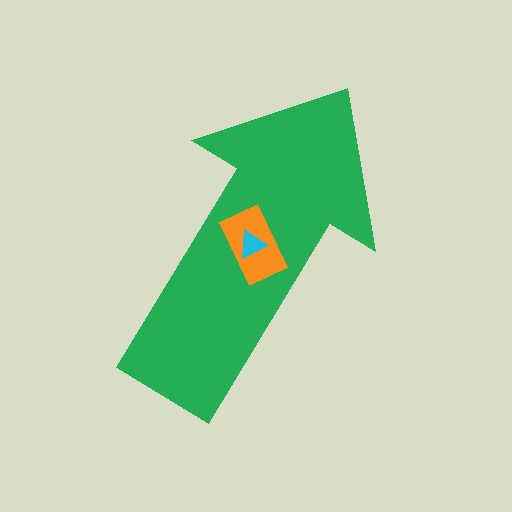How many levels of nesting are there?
3.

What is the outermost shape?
The green arrow.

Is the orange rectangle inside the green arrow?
Yes.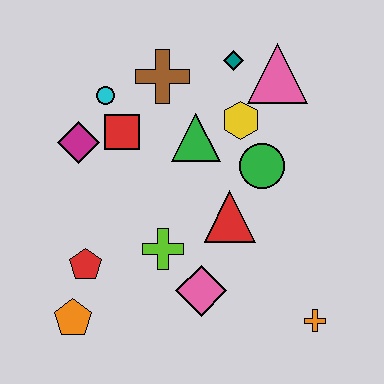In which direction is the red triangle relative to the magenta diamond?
The red triangle is to the right of the magenta diamond.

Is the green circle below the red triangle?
No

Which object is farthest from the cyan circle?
The orange cross is farthest from the cyan circle.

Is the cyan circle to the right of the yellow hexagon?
No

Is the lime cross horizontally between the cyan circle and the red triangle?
Yes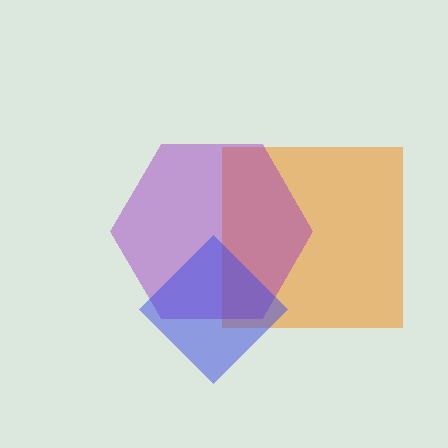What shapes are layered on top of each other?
The layered shapes are: an orange square, a purple hexagon, a blue diamond.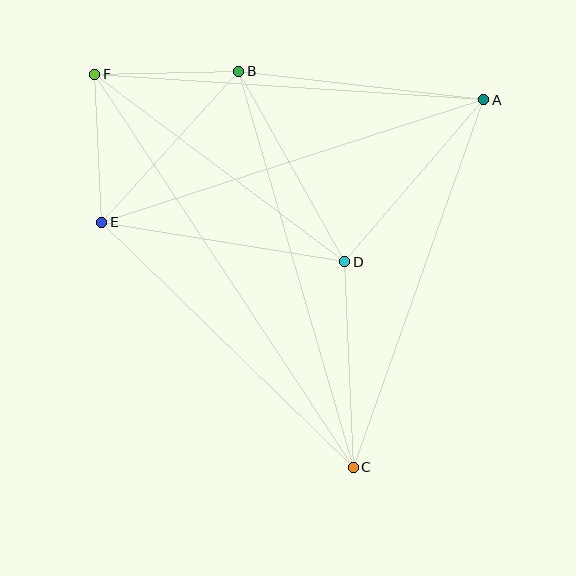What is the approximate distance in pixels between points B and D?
The distance between B and D is approximately 218 pixels.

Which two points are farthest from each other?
Points C and F are farthest from each other.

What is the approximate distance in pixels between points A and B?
The distance between A and B is approximately 246 pixels.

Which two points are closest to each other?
Points B and F are closest to each other.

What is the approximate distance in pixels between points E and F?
The distance between E and F is approximately 149 pixels.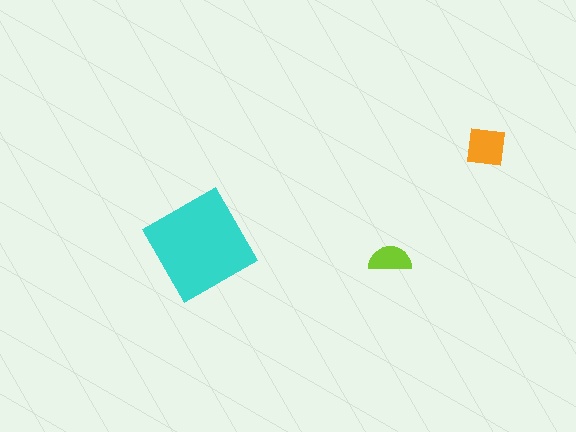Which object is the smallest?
The lime semicircle.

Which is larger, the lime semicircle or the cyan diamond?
The cyan diamond.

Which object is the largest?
The cyan diamond.